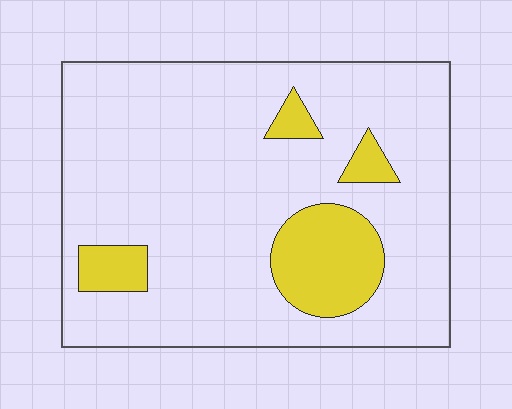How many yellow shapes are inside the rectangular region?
4.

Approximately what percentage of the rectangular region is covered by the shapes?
Approximately 15%.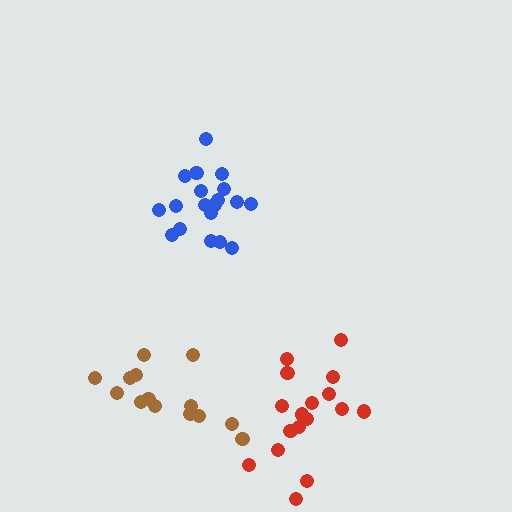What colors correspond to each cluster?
The clusters are colored: brown, blue, red.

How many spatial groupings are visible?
There are 3 spatial groupings.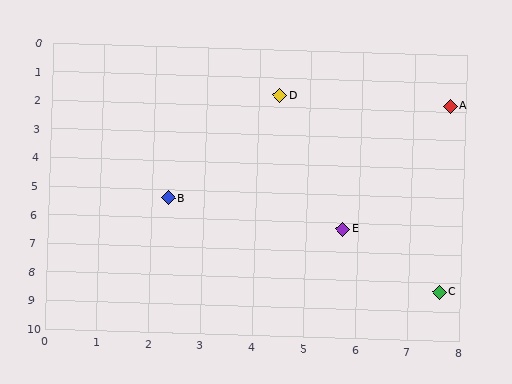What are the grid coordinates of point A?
Point A is at approximately (7.7, 1.8).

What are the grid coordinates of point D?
Point D is at approximately (4.4, 1.6).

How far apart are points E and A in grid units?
Points E and A are about 4.8 grid units apart.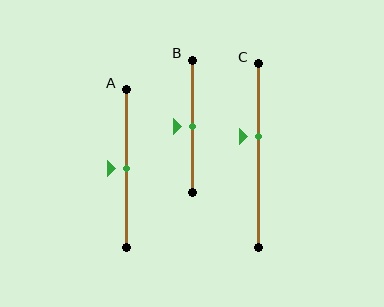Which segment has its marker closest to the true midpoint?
Segment A has its marker closest to the true midpoint.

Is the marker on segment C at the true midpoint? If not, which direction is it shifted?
No, the marker on segment C is shifted upward by about 10% of the segment length.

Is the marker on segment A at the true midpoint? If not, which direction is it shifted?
Yes, the marker on segment A is at the true midpoint.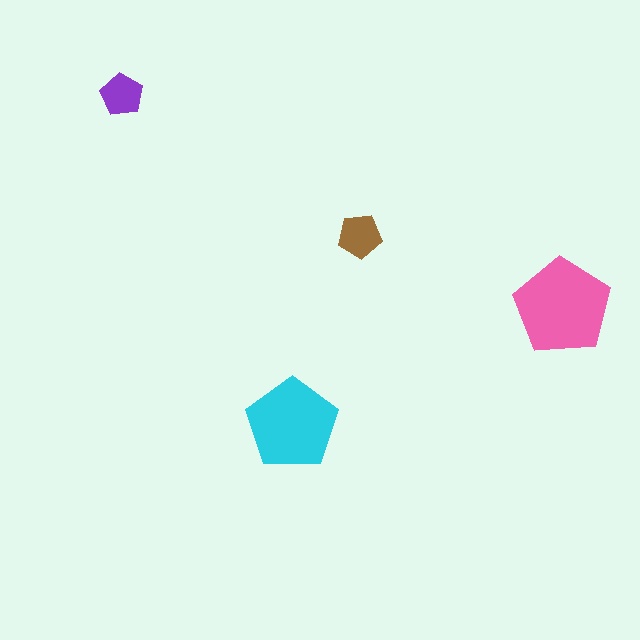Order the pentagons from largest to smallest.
the pink one, the cyan one, the brown one, the purple one.